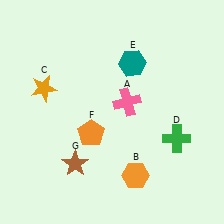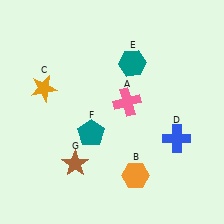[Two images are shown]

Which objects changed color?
D changed from green to blue. F changed from orange to teal.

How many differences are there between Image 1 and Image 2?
There are 2 differences between the two images.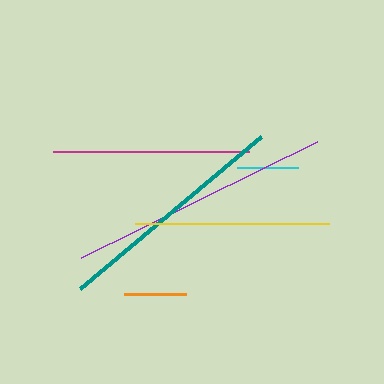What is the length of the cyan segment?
The cyan segment is approximately 61 pixels long.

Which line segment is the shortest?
The cyan line is the shortest at approximately 61 pixels.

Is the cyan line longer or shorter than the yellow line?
The yellow line is longer than the cyan line.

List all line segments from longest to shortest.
From longest to shortest: purple, teal, magenta, yellow, orange, cyan.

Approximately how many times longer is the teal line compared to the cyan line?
The teal line is approximately 3.9 times the length of the cyan line.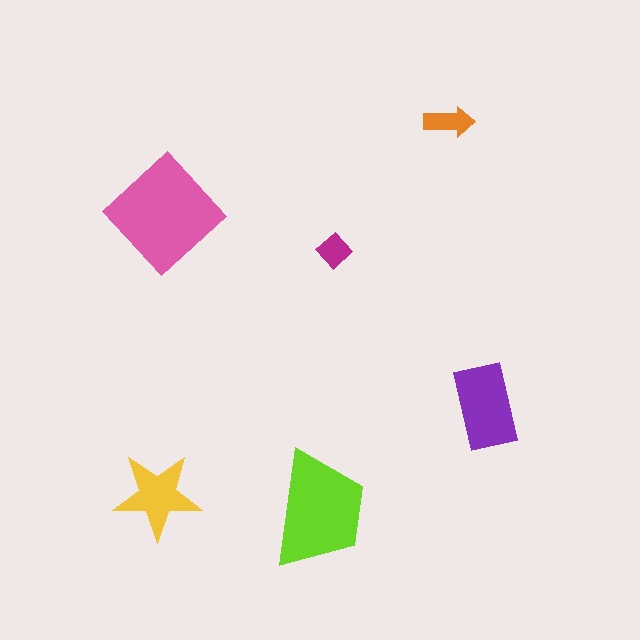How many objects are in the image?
There are 6 objects in the image.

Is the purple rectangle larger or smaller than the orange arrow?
Larger.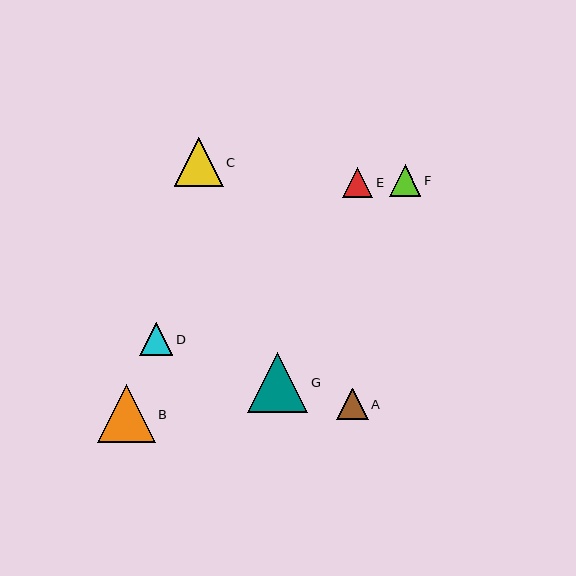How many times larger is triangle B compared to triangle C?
Triangle B is approximately 1.2 times the size of triangle C.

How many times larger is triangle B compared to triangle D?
Triangle B is approximately 1.7 times the size of triangle D.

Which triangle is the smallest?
Triangle E is the smallest with a size of approximately 30 pixels.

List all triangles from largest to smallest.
From largest to smallest: G, B, C, D, A, F, E.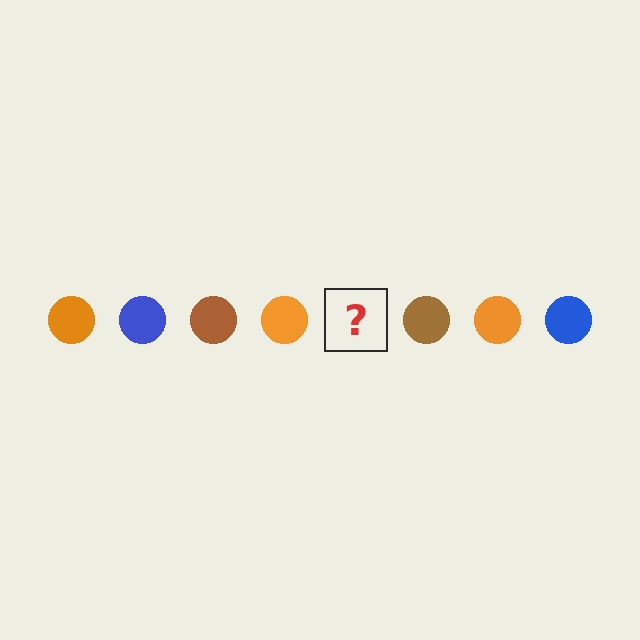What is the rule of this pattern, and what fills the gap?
The rule is that the pattern cycles through orange, blue, brown circles. The gap should be filled with a blue circle.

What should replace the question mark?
The question mark should be replaced with a blue circle.